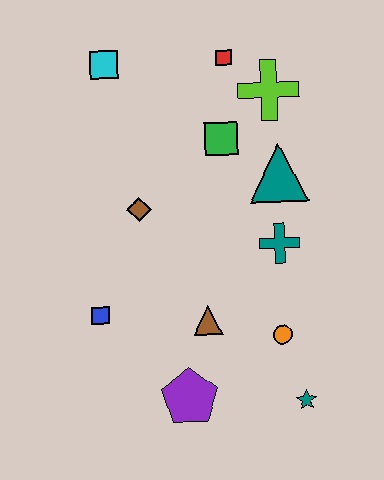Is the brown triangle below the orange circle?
No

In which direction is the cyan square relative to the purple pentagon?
The cyan square is above the purple pentagon.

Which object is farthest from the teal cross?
The cyan square is farthest from the teal cross.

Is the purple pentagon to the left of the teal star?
Yes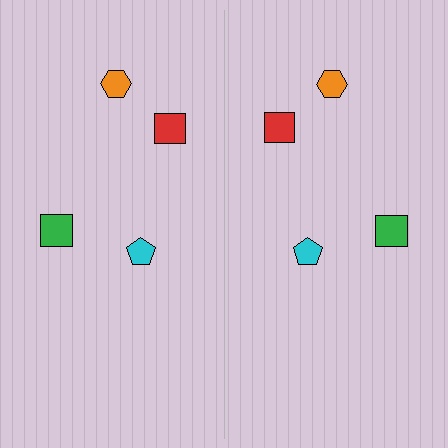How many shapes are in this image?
There are 8 shapes in this image.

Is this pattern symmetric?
Yes, this pattern has bilateral (reflection) symmetry.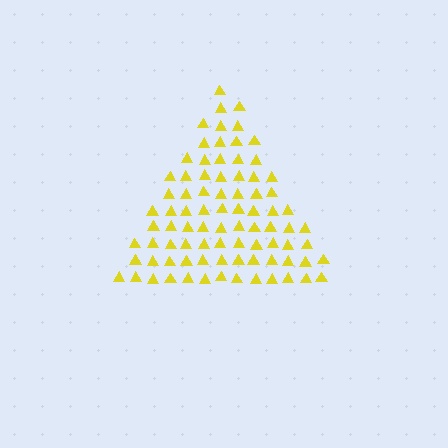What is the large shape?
The large shape is a triangle.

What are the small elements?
The small elements are triangles.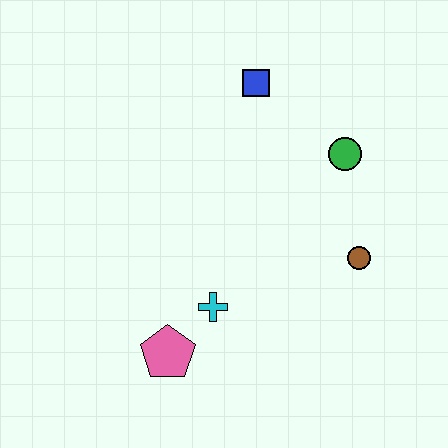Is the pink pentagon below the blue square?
Yes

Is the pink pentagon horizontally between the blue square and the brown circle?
No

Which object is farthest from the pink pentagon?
The blue square is farthest from the pink pentagon.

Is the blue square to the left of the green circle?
Yes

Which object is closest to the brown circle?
The green circle is closest to the brown circle.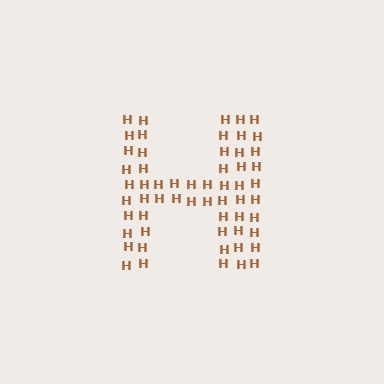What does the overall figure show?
The overall figure shows the letter H.